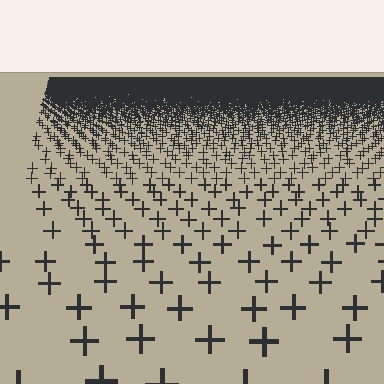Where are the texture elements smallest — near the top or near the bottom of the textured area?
Near the top.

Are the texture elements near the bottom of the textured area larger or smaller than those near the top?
Larger. Near the bottom, elements are closer to the viewer and appear at a bigger on-screen size.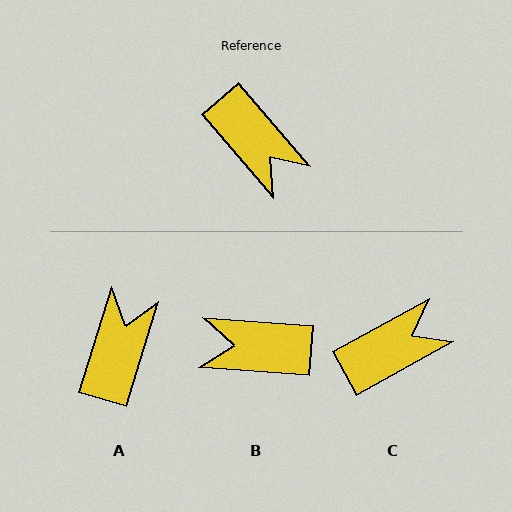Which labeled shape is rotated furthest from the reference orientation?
B, about 135 degrees away.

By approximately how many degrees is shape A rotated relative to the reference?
Approximately 122 degrees counter-clockwise.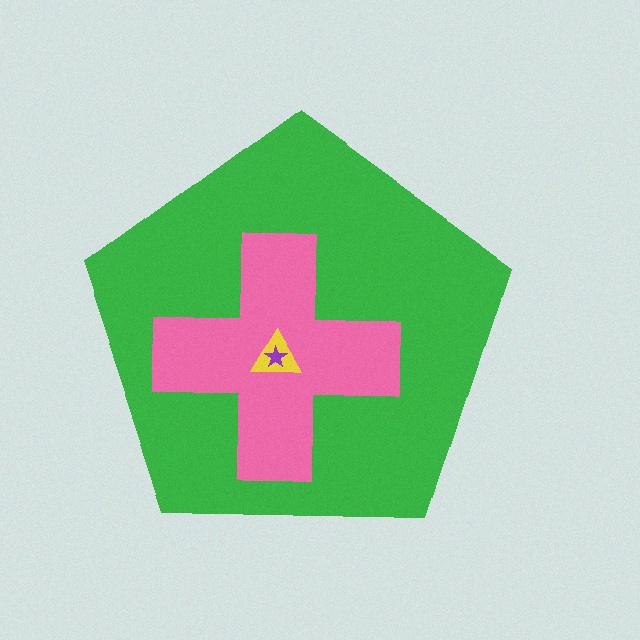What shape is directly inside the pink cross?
The yellow triangle.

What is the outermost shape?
The green pentagon.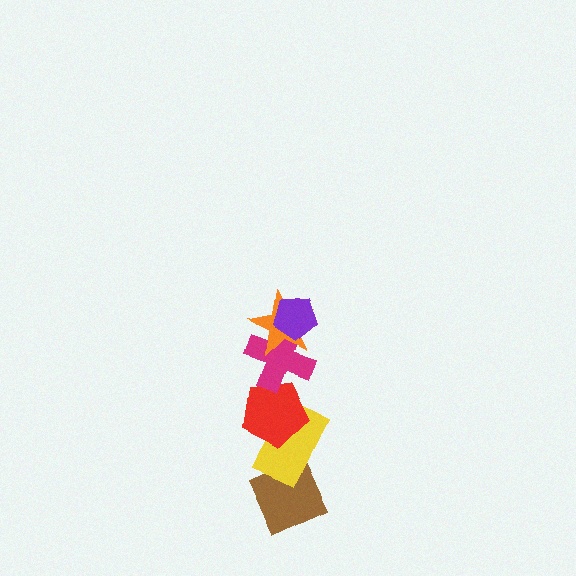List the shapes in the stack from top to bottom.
From top to bottom: the purple pentagon, the orange star, the magenta cross, the red pentagon, the yellow rectangle, the brown diamond.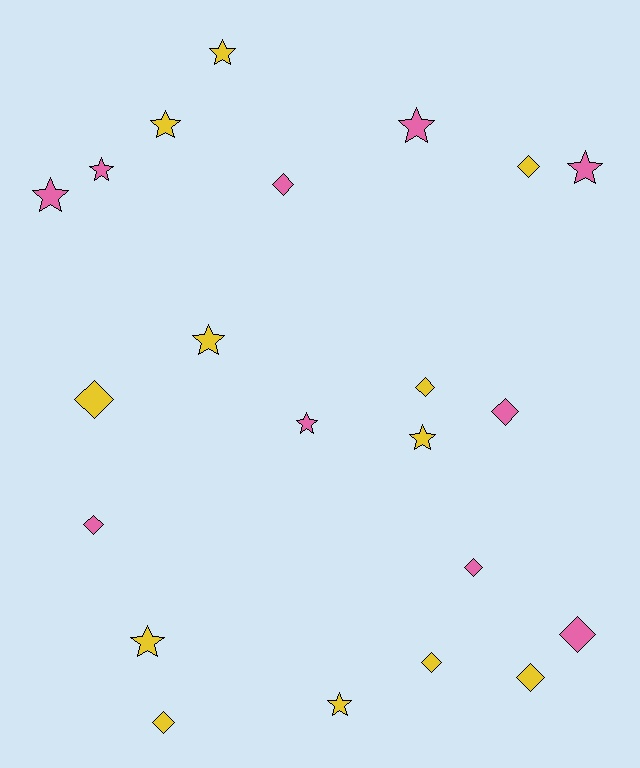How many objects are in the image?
There are 22 objects.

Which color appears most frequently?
Yellow, with 12 objects.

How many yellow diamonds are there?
There are 6 yellow diamonds.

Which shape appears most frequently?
Diamond, with 11 objects.